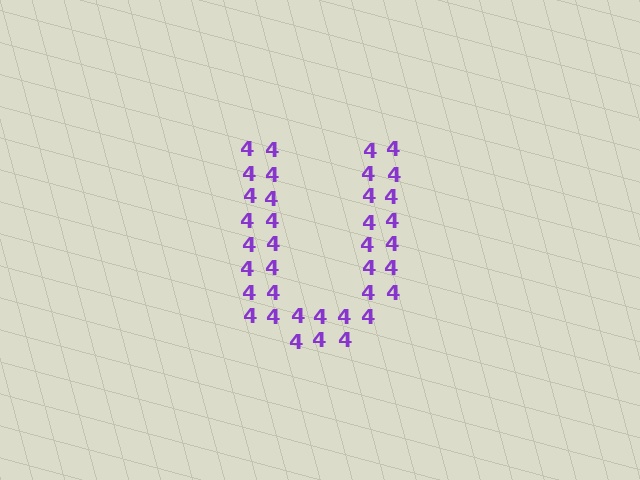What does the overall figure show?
The overall figure shows the letter U.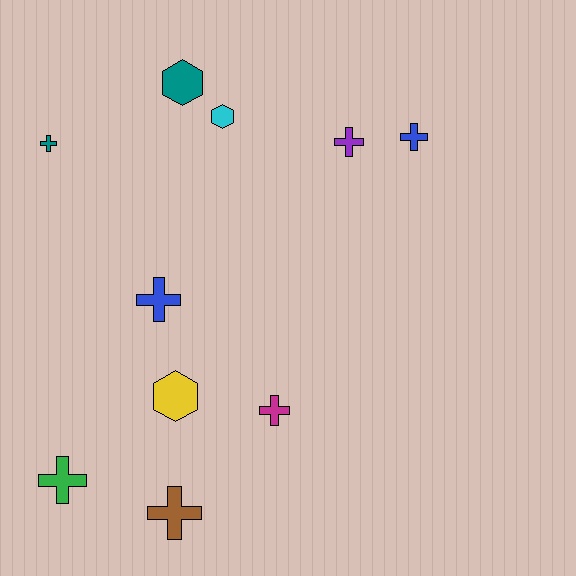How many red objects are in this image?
There are no red objects.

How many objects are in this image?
There are 10 objects.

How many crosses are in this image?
There are 7 crosses.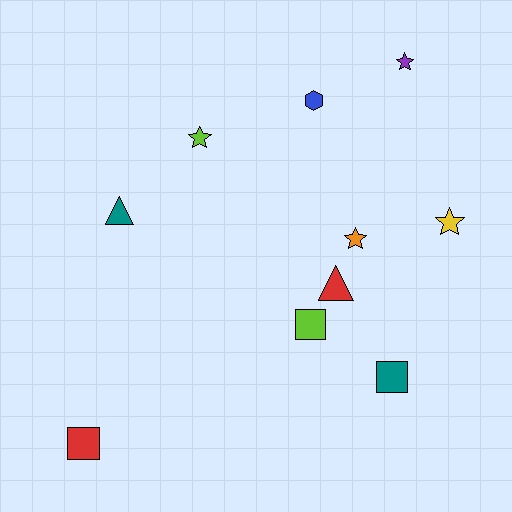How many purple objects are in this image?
There is 1 purple object.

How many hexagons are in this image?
There is 1 hexagon.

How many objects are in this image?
There are 10 objects.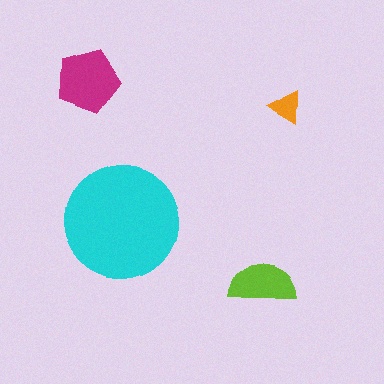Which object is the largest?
The cyan circle.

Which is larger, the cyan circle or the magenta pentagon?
The cyan circle.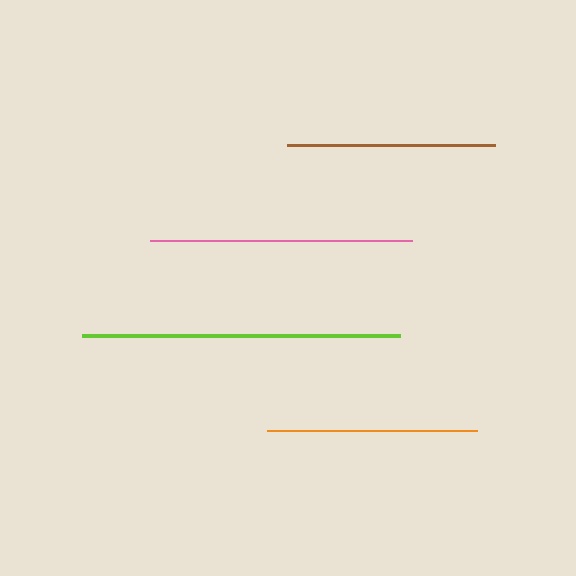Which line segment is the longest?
The lime line is the longest at approximately 318 pixels.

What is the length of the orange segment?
The orange segment is approximately 210 pixels long.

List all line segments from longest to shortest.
From longest to shortest: lime, pink, orange, brown.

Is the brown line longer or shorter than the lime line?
The lime line is longer than the brown line.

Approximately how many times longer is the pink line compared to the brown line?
The pink line is approximately 1.3 times the length of the brown line.